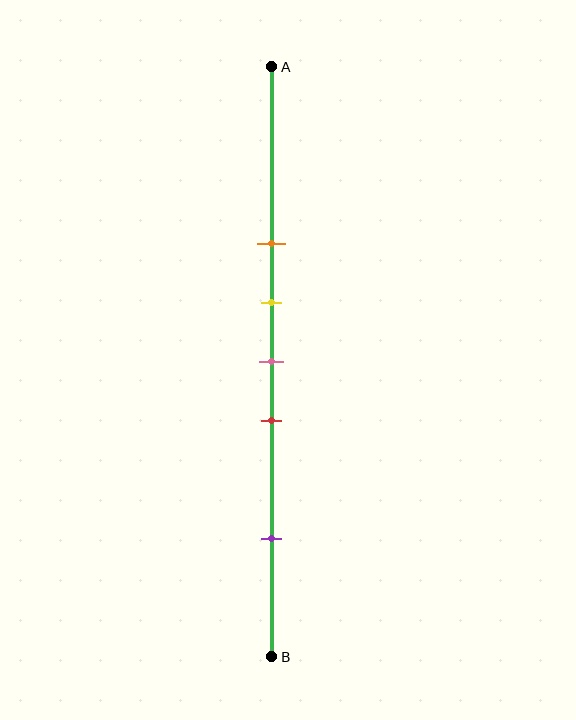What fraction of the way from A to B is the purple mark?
The purple mark is approximately 80% (0.8) of the way from A to B.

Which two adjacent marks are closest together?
The yellow and pink marks are the closest adjacent pair.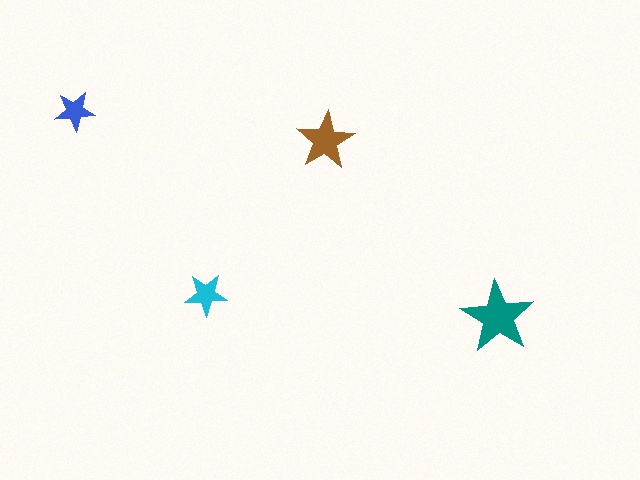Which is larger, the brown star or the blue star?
The brown one.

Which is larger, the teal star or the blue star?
The teal one.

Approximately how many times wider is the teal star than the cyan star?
About 1.5 times wider.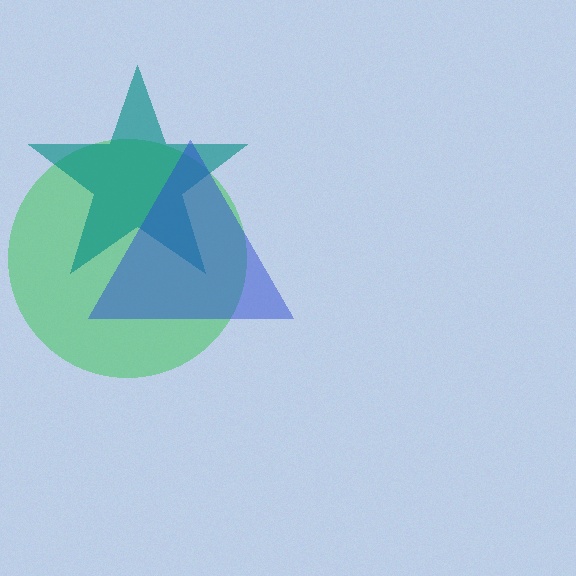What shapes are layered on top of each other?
The layered shapes are: a green circle, a teal star, a blue triangle.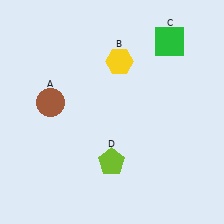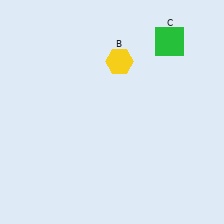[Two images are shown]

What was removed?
The brown circle (A), the lime pentagon (D) were removed in Image 2.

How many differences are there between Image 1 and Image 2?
There are 2 differences between the two images.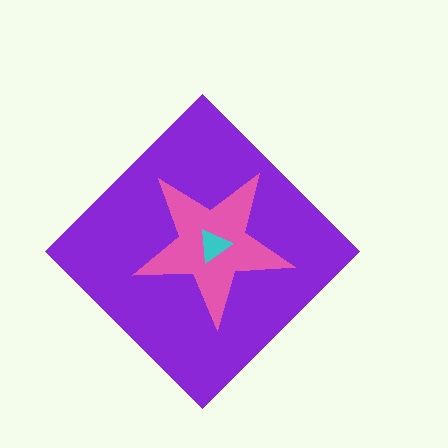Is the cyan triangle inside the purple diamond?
Yes.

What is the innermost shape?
The cyan triangle.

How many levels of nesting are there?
3.